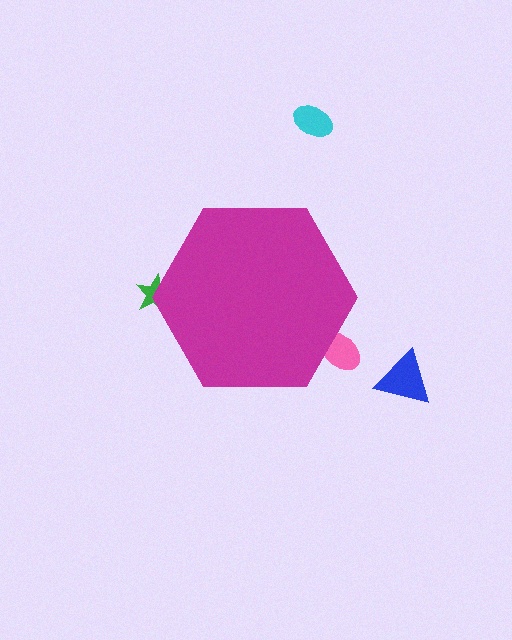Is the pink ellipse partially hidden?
Yes, the pink ellipse is partially hidden behind the magenta hexagon.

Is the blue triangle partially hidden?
No, the blue triangle is fully visible.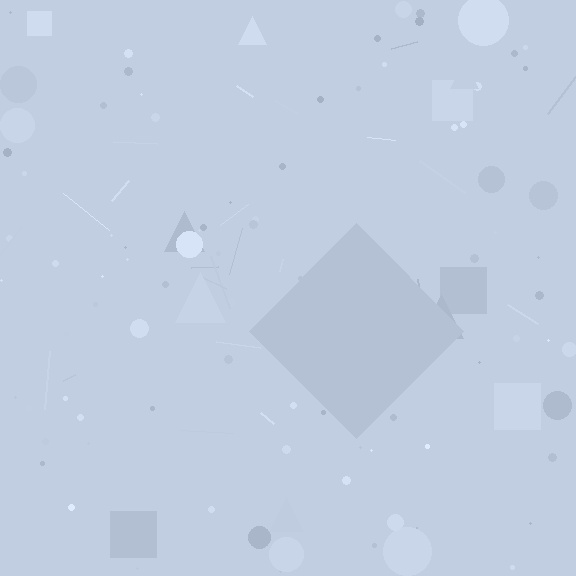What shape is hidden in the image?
A diamond is hidden in the image.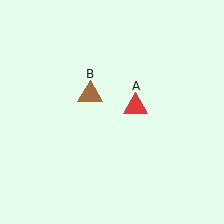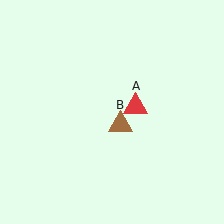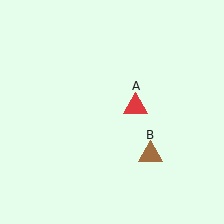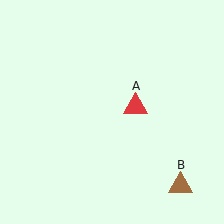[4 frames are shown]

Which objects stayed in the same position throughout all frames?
Red triangle (object A) remained stationary.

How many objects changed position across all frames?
1 object changed position: brown triangle (object B).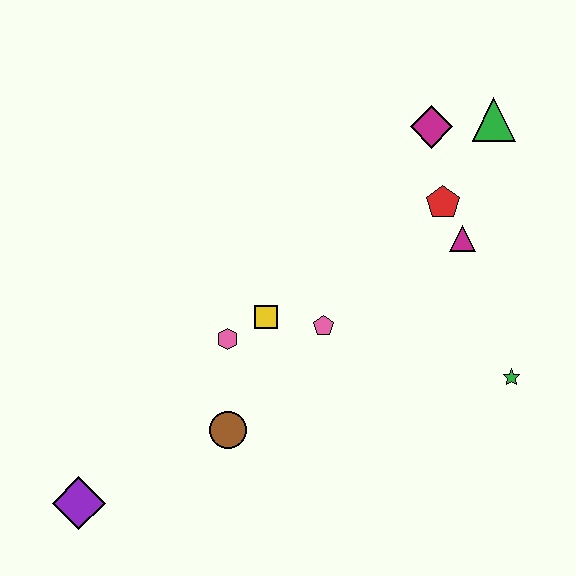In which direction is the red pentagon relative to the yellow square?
The red pentagon is to the right of the yellow square.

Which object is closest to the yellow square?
The pink hexagon is closest to the yellow square.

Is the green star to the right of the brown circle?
Yes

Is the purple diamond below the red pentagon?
Yes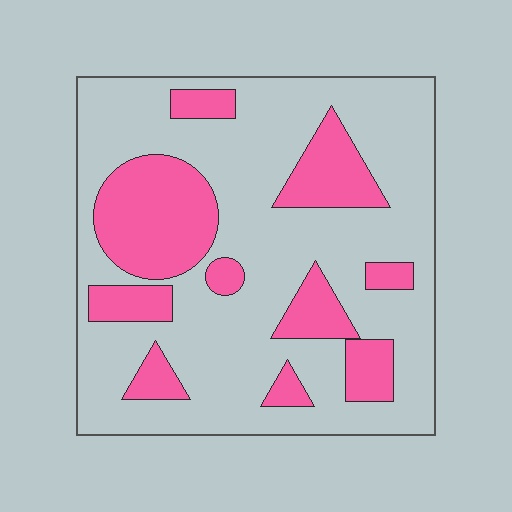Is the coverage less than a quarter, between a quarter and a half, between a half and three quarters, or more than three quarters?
Between a quarter and a half.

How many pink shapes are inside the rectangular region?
10.